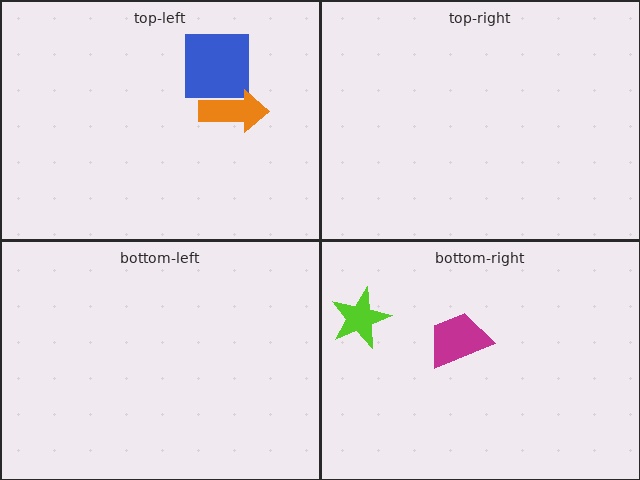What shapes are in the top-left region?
The blue square, the orange arrow.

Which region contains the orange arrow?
The top-left region.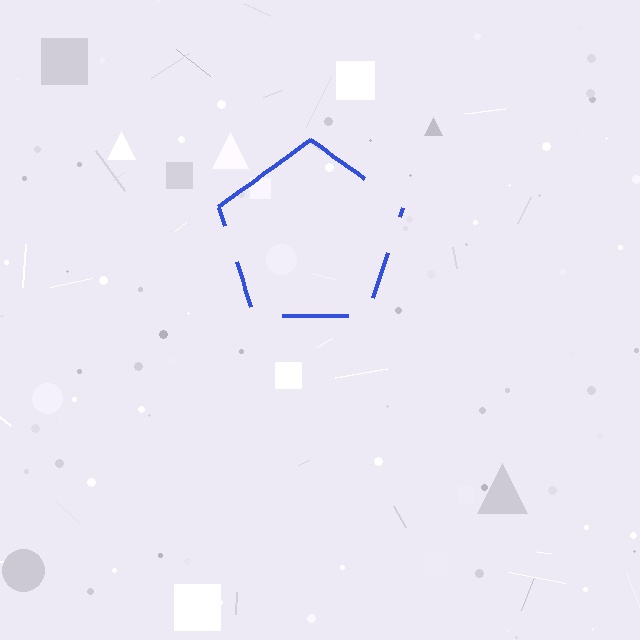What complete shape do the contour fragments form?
The contour fragments form a pentagon.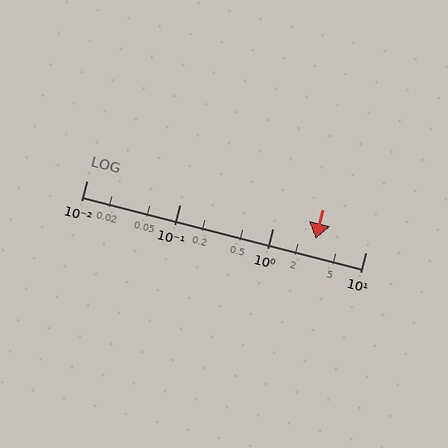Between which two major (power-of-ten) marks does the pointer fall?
The pointer is between 1 and 10.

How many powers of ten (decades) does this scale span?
The scale spans 3 decades, from 0.01 to 10.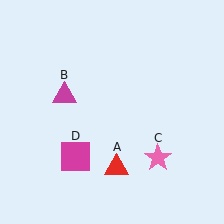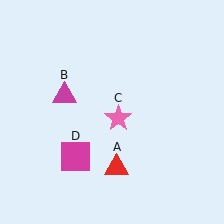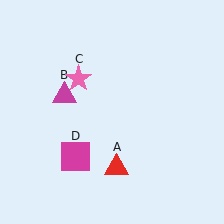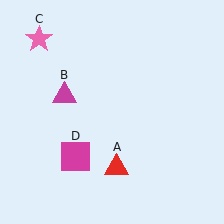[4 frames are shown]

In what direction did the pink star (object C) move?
The pink star (object C) moved up and to the left.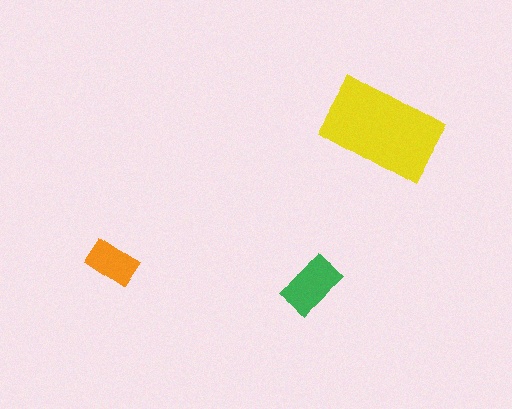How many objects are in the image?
There are 3 objects in the image.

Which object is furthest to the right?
The yellow rectangle is rightmost.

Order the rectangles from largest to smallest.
the yellow one, the green one, the orange one.